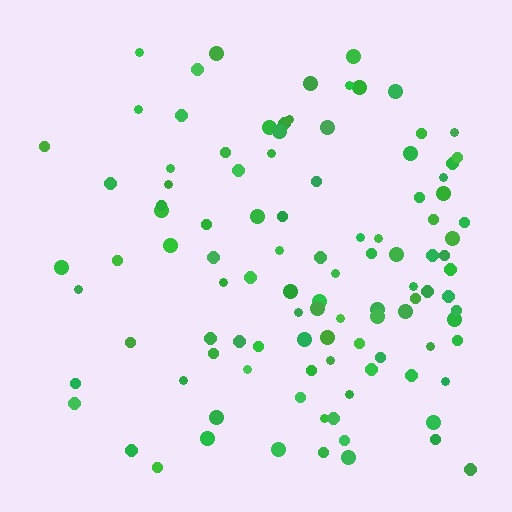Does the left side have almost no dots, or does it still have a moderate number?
Still a moderate number, just noticeably fewer than the right.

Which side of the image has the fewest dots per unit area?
The left.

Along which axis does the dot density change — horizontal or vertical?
Horizontal.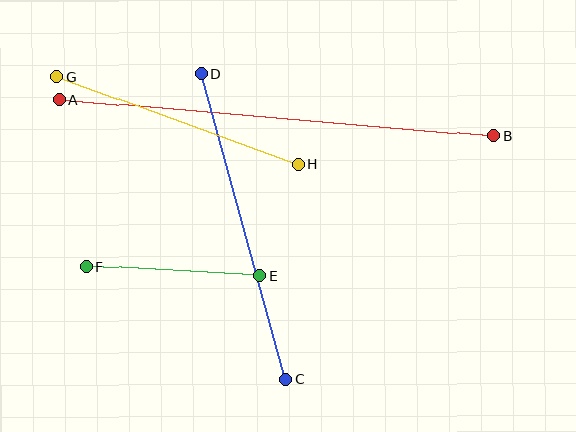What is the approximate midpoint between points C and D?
The midpoint is at approximately (244, 227) pixels.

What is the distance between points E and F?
The distance is approximately 174 pixels.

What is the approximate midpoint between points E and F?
The midpoint is at approximately (173, 271) pixels.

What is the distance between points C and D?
The distance is approximately 317 pixels.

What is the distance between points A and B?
The distance is approximately 437 pixels.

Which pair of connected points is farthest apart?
Points A and B are farthest apart.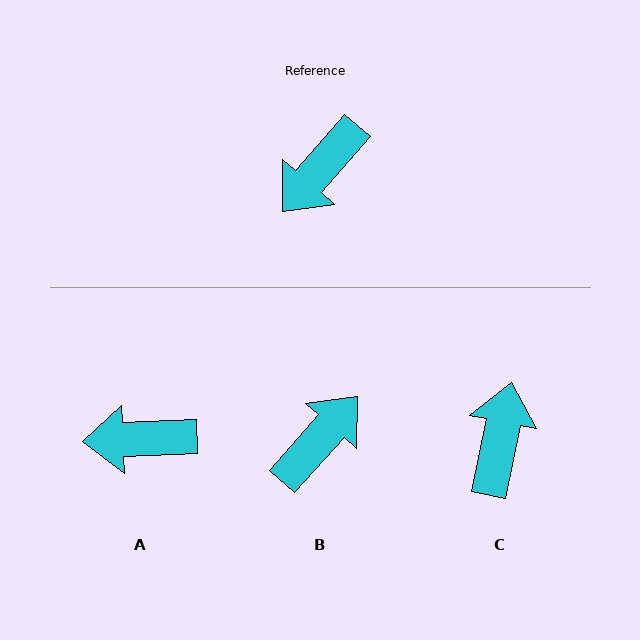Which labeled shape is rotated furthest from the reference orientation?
B, about 179 degrees away.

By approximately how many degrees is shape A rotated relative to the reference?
Approximately 47 degrees clockwise.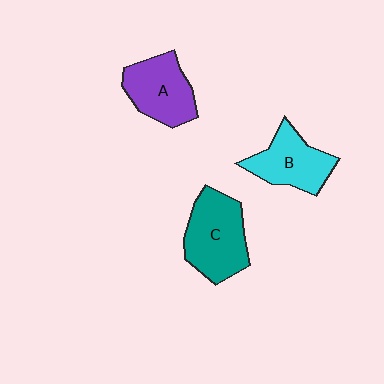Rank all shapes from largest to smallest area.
From largest to smallest: C (teal), A (purple), B (cyan).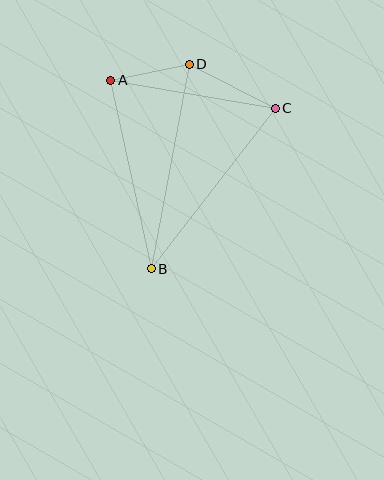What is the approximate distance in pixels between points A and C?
The distance between A and C is approximately 167 pixels.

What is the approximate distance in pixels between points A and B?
The distance between A and B is approximately 193 pixels.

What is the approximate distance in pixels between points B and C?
The distance between B and C is approximately 203 pixels.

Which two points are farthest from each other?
Points B and D are farthest from each other.